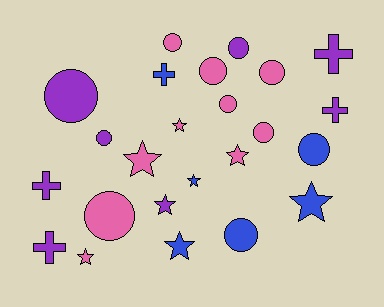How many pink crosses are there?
There are no pink crosses.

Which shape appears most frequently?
Circle, with 11 objects.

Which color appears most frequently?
Pink, with 10 objects.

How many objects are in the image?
There are 24 objects.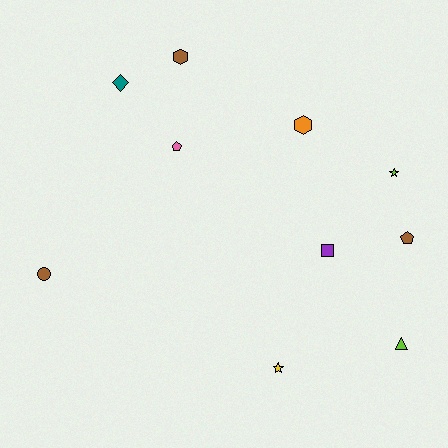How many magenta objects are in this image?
There are no magenta objects.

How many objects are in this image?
There are 10 objects.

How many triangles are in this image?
There is 1 triangle.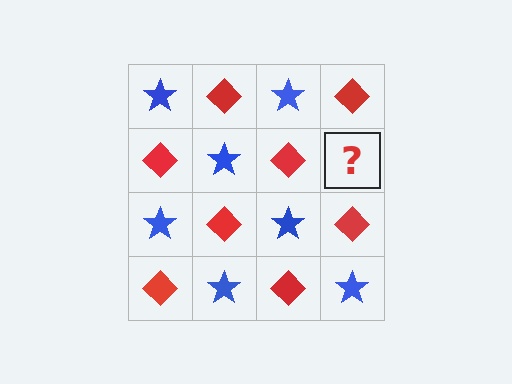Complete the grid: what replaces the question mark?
The question mark should be replaced with a blue star.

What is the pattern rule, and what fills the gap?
The rule is that it alternates blue star and red diamond in a checkerboard pattern. The gap should be filled with a blue star.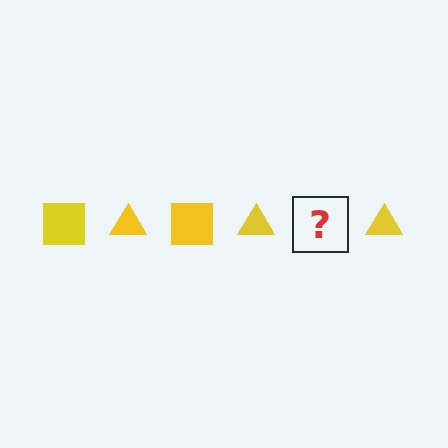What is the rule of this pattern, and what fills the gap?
The rule is that the pattern cycles through square, triangle shapes in yellow. The gap should be filled with a yellow square.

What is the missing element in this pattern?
The missing element is a yellow square.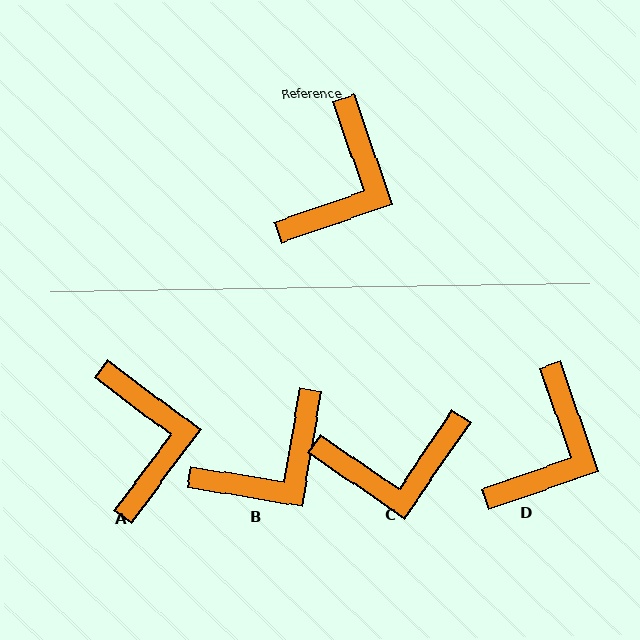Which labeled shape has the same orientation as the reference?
D.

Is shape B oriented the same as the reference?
No, it is off by about 29 degrees.